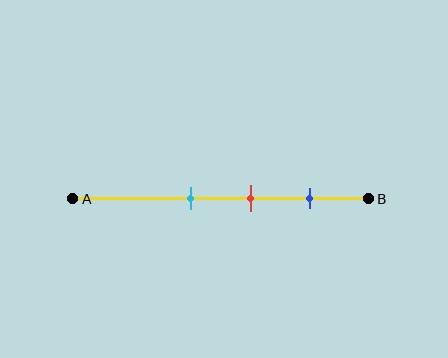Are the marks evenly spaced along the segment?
Yes, the marks are approximately evenly spaced.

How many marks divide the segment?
There are 3 marks dividing the segment.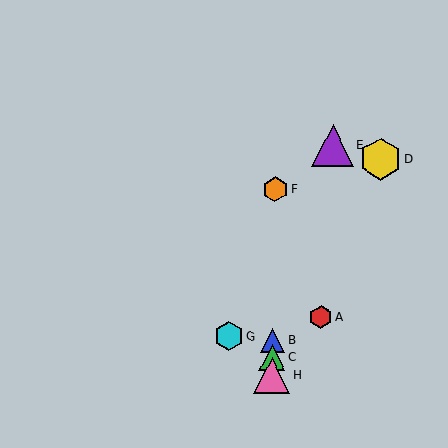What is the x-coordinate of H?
Object H is at x≈272.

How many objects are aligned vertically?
4 objects (B, C, F, H) are aligned vertically.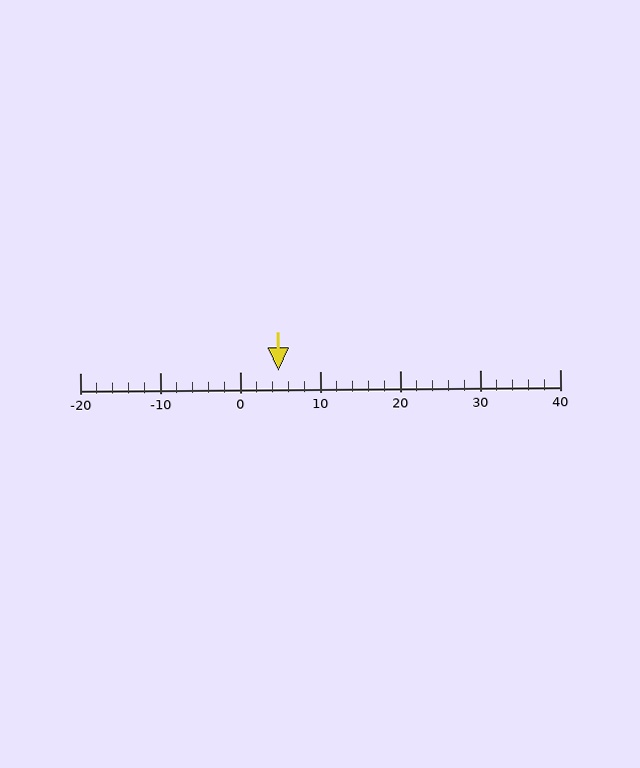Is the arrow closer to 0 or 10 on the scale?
The arrow is closer to 0.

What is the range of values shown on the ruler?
The ruler shows values from -20 to 40.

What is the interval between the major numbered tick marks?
The major tick marks are spaced 10 units apart.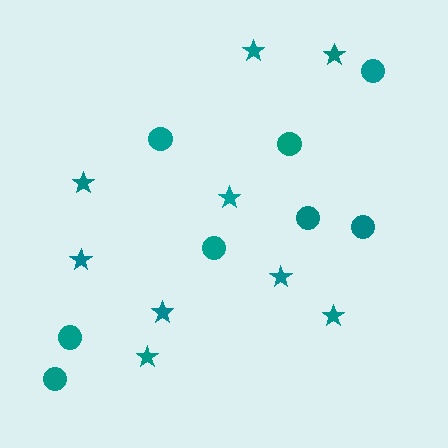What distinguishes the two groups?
There are 2 groups: one group of stars (9) and one group of circles (8).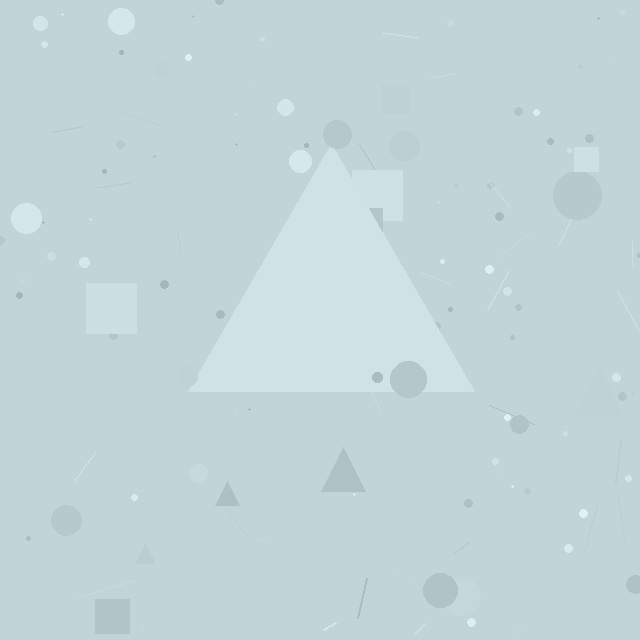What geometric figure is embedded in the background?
A triangle is embedded in the background.